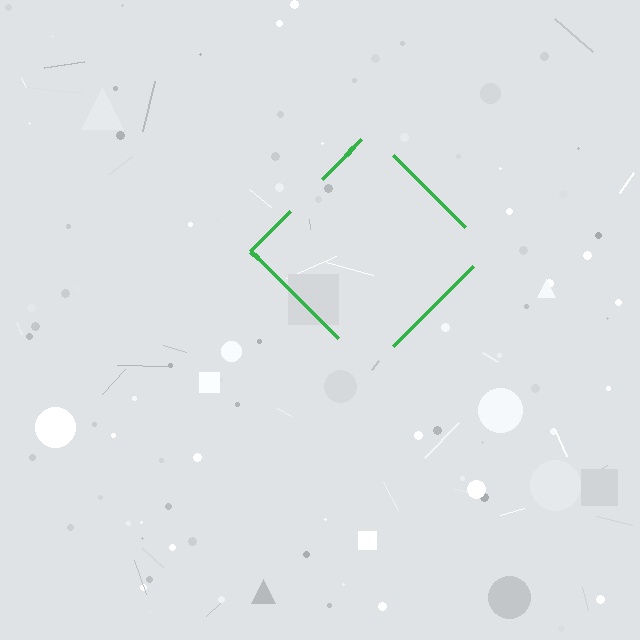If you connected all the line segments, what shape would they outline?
They would outline a diamond.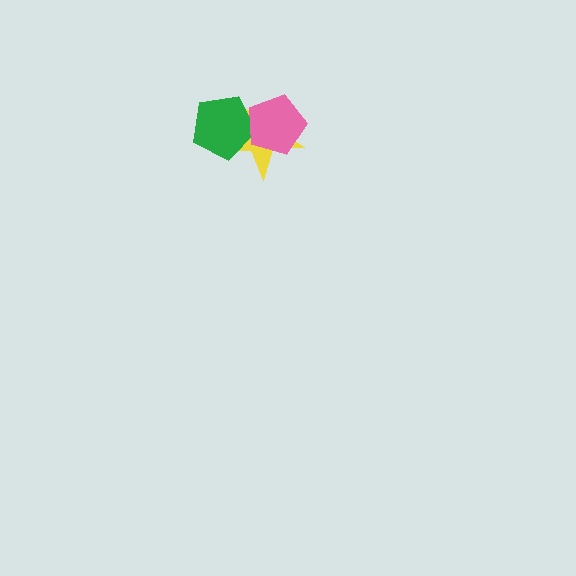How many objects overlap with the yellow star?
2 objects overlap with the yellow star.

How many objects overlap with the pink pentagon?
2 objects overlap with the pink pentagon.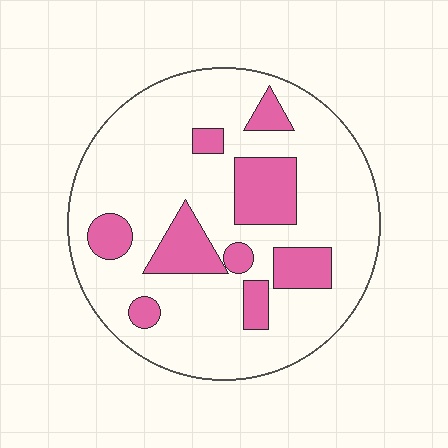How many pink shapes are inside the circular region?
9.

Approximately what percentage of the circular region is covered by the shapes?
Approximately 20%.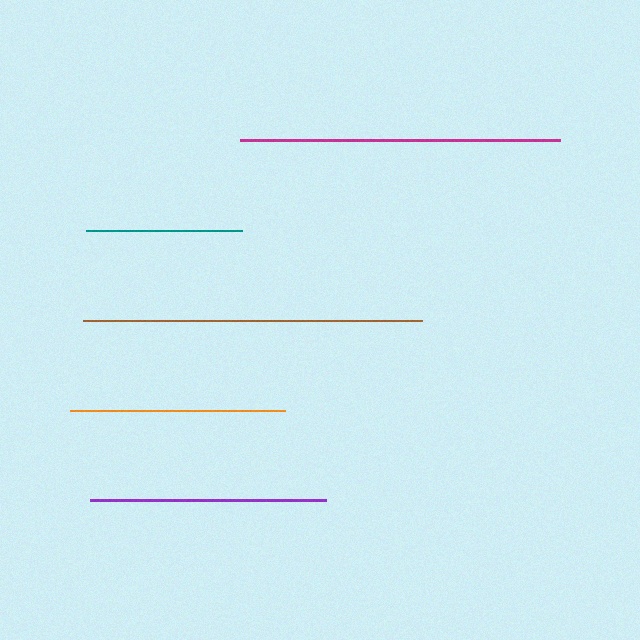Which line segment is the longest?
The brown line is the longest at approximately 339 pixels.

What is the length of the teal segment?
The teal segment is approximately 156 pixels long.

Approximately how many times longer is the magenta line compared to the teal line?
The magenta line is approximately 2.1 times the length of the teal line.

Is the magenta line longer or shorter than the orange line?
The magenta line is longer than the orange line.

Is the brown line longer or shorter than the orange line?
The brown line is longer than the orange line.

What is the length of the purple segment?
The purple segment is approximately 236 pixels long.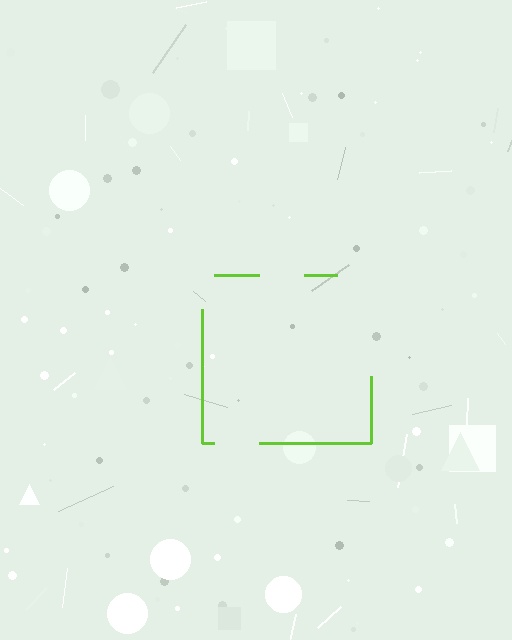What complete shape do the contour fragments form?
The contour fragments form a square.